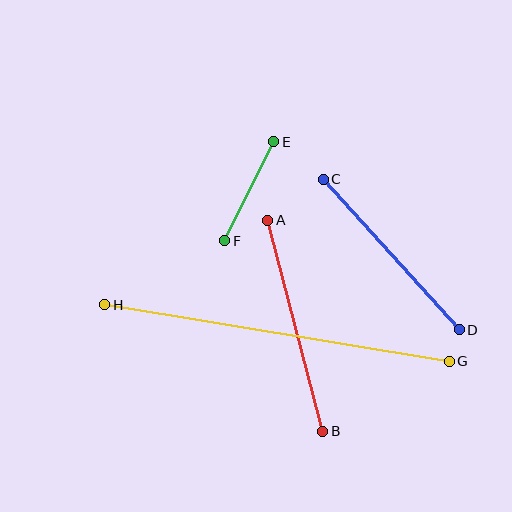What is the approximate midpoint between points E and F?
The midpoint is at approximately (249, 191) pixels.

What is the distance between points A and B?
The distance is approximately 218 pixels.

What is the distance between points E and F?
The distance is approximately 111 pixels.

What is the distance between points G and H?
The distance is approximately 349 pixels.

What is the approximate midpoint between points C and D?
The midpoint is at approximately (391, 255) pixels.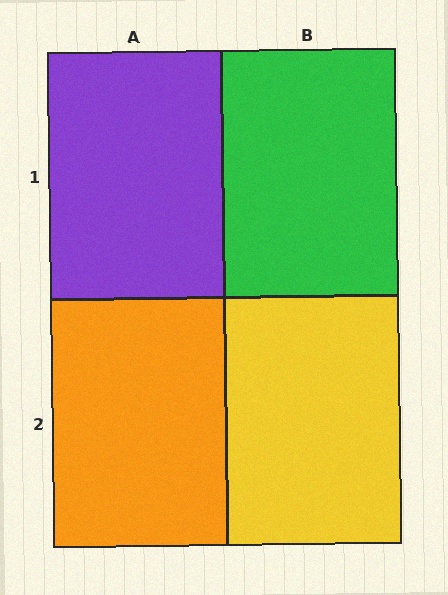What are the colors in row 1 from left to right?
Purple, green.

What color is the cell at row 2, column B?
Yellow.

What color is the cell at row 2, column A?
Orange.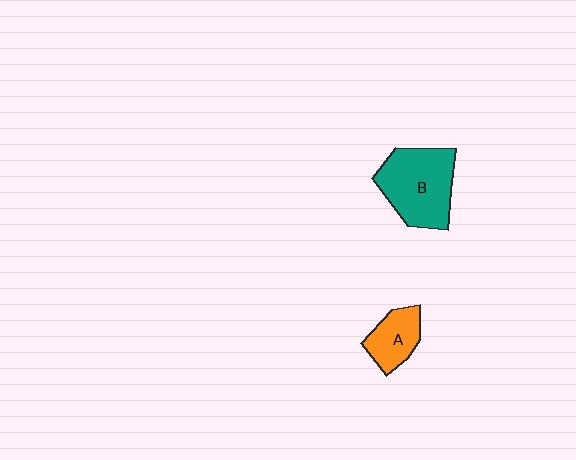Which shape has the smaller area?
Shape A (orange).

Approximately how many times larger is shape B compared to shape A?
Approximately 2.0 times.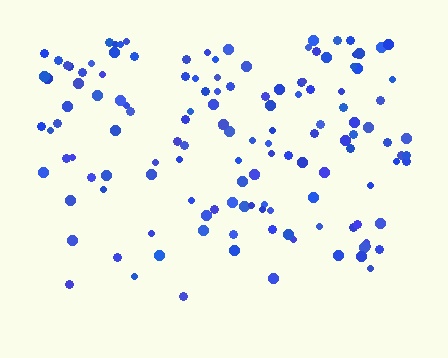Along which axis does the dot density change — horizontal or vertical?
Vertical.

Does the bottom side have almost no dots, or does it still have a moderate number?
Still a moderate number, just noticeably fewer than the top.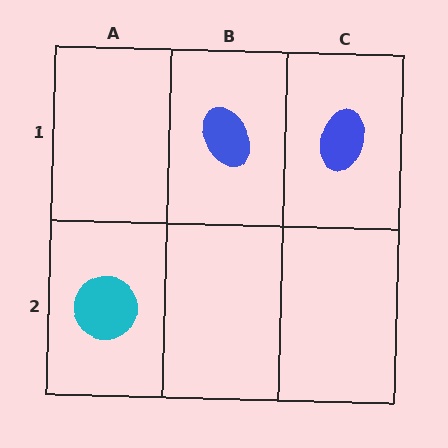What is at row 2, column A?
A cyan circle.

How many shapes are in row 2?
1 shape.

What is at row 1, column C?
A blue ellipse.